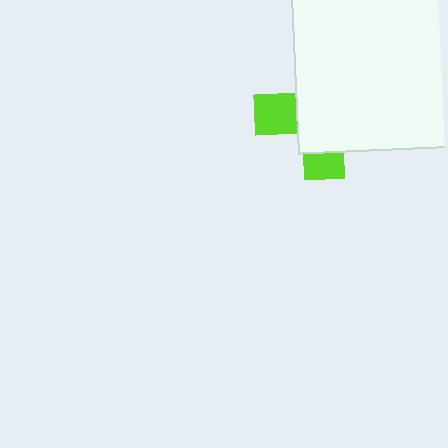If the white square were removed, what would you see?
You would see the complete lime cross.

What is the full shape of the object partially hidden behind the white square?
The partially hidden object is a lime cross.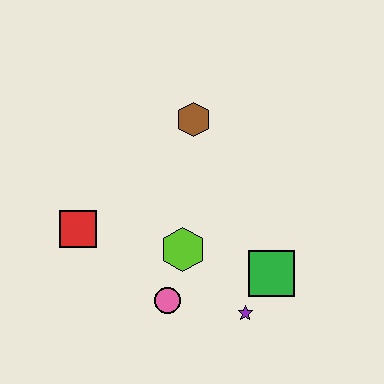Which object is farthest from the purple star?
The brown hexagon is farthest from the purple star.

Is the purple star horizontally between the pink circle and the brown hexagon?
No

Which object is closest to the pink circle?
The lime hexagon is closest to the pink circle.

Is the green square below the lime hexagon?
Yes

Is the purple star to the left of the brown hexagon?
No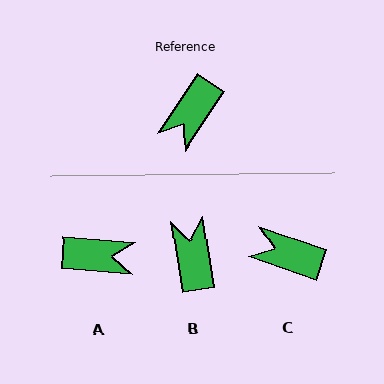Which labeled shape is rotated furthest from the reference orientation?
B, about 137 degrees away.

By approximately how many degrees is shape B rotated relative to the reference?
Approximately 137 degrees clockwise.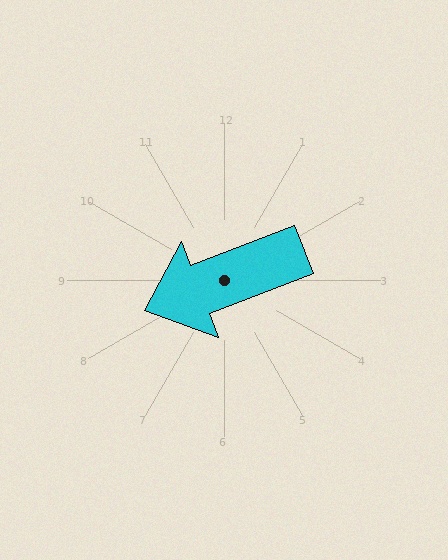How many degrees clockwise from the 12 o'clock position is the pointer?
Approximately 249 degrees.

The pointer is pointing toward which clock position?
Roughly 8 o'clock.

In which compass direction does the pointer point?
West.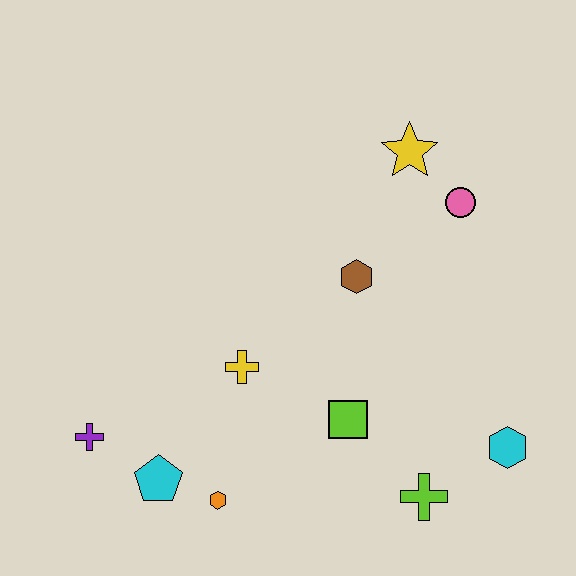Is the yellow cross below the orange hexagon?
No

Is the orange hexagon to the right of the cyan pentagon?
Yes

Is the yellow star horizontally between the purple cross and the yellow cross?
No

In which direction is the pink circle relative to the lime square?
The pink circle is above the lime square.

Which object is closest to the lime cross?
The cyan hexagon is closest to the lime cross.